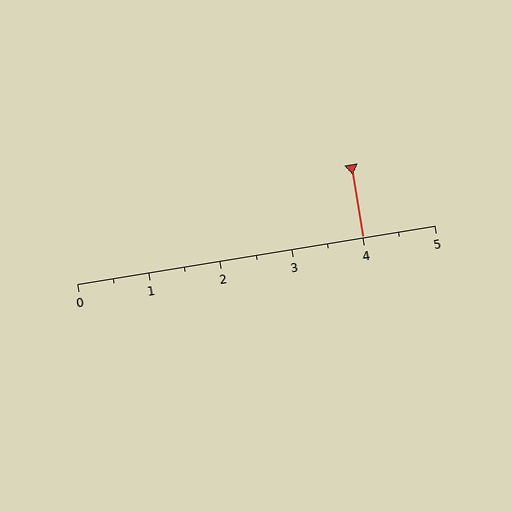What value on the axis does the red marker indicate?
The marker indicates approximately 4.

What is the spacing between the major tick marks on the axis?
The major ticks are spaced 1 apart.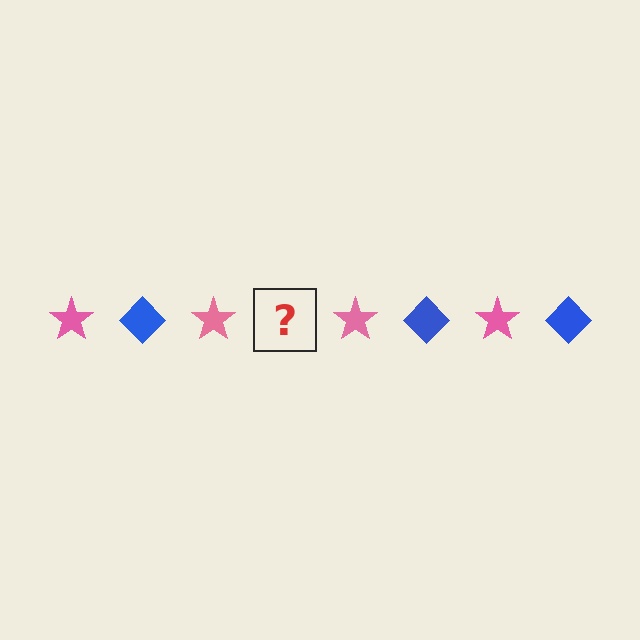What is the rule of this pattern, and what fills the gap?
The rule is that the pattern alternates between pink star and blue diamond. The gap should be filled with a blue diamond.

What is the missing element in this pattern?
The missing element is a blue diamond.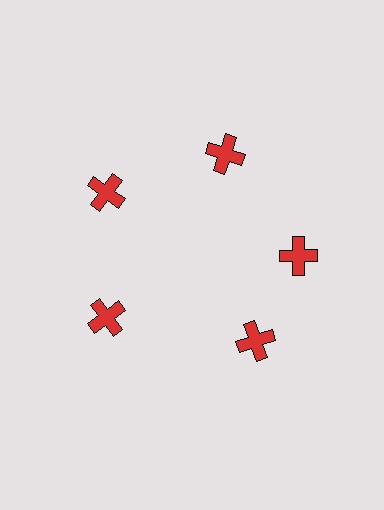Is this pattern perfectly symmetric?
No. The 5 red crosses are arranged in a ring, but one element near the 5 o'clock position is rotated out of alignment along the ring, breaking the 5-fold rotational symmetry.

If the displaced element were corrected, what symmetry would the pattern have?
It would have 5-fold rotational symmetry — the pattern would map onto itself every 72 degrees.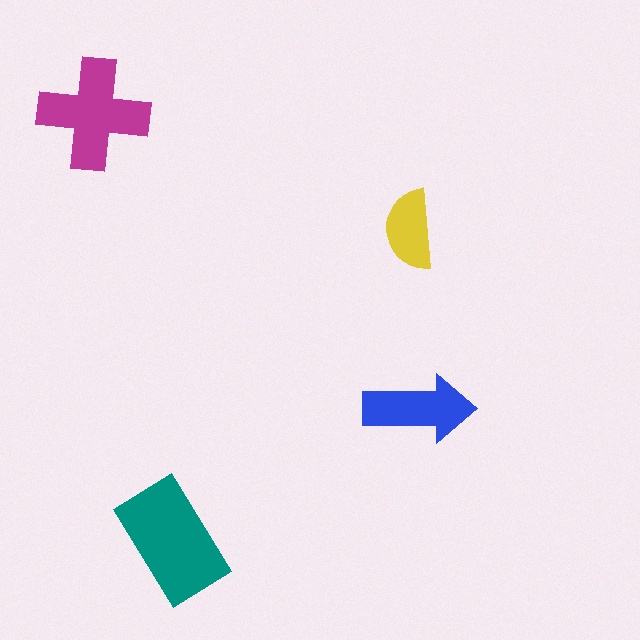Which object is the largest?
The teal rectangle.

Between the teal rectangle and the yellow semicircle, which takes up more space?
The teal rectangle.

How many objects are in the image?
There are 4 objects in the image.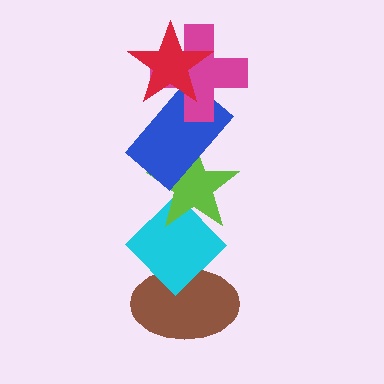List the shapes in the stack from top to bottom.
From top to bottom: the red star, the magenta cross, the blue rectangle, the lime star, the cyan diamond, the brown ellipse.